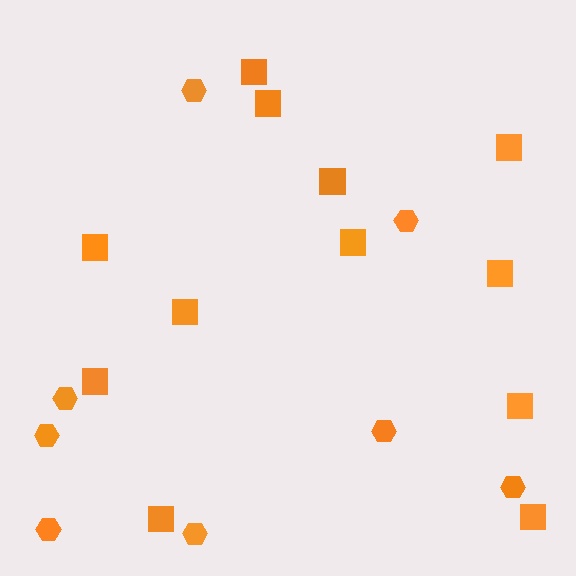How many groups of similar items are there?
There are 2 groups: one group of hexagons (8) and one group of squares (12).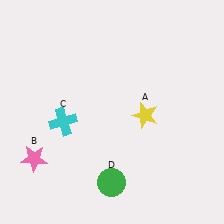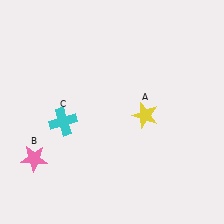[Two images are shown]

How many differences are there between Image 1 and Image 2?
There is 1 difference between the two images.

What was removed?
The green circle (D) was removed in Image 2.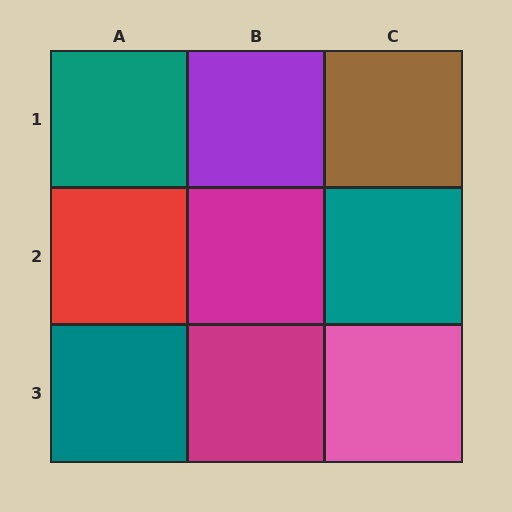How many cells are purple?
1 cell is purple.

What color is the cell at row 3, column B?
Magenta.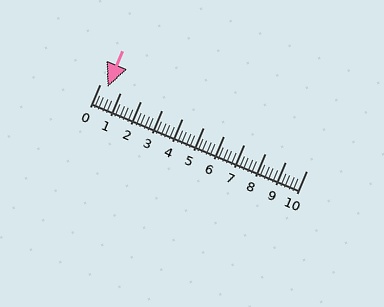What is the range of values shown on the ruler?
The ruler shows values from 0 to 10.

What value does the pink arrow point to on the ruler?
The pink arrow points to approximately 0.4.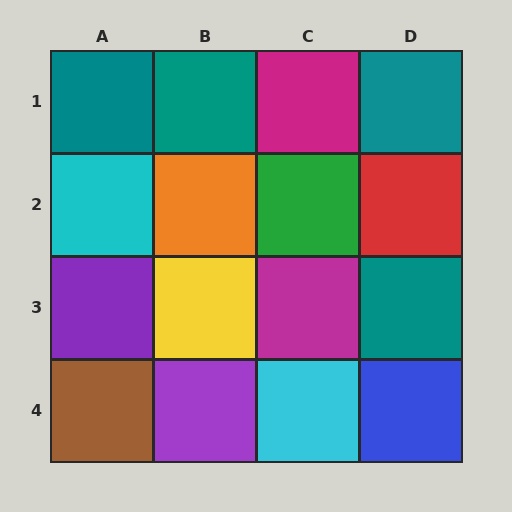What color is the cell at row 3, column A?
Purple.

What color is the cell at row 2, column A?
Cyan.